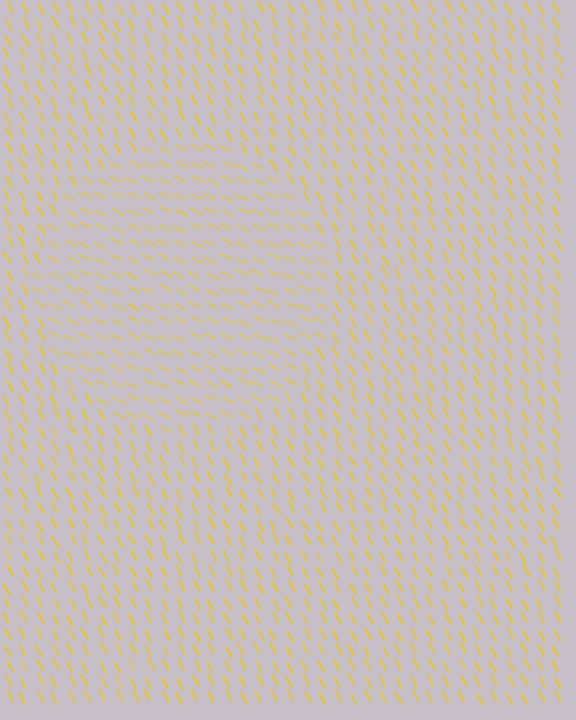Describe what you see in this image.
The image is filled with small yellow line segments. A circle region in the image has lines oriented differently from the surrounding lines, creating a visible texture boundary.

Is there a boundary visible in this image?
Yes, there is a texture boundary formed by a change in line orientation.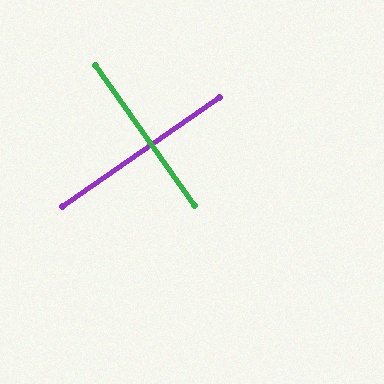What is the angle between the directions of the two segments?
Approximately 90 degrees.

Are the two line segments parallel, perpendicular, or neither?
Perpendicular — they meet at approximately 90°.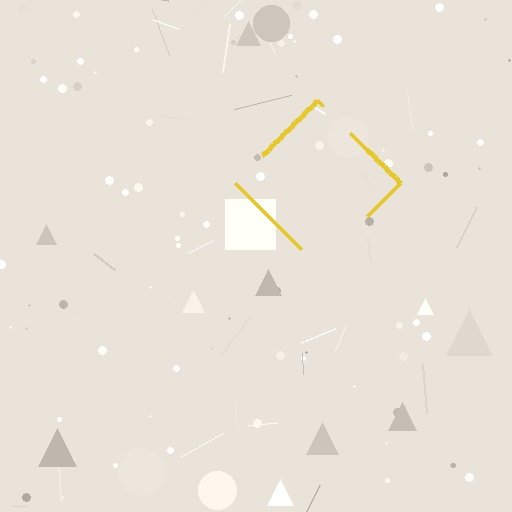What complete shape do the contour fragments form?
The contour fragments form a diamond.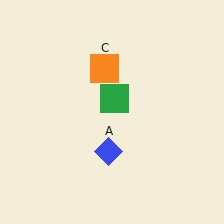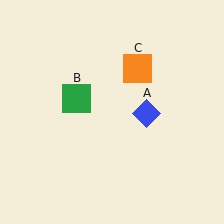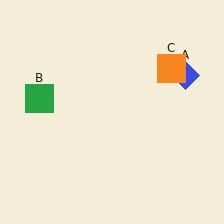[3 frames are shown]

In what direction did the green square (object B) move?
The green square (object B) moved left.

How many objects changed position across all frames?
3 objects changed position: blue diamond (object A), green square (object B), orange square (object C).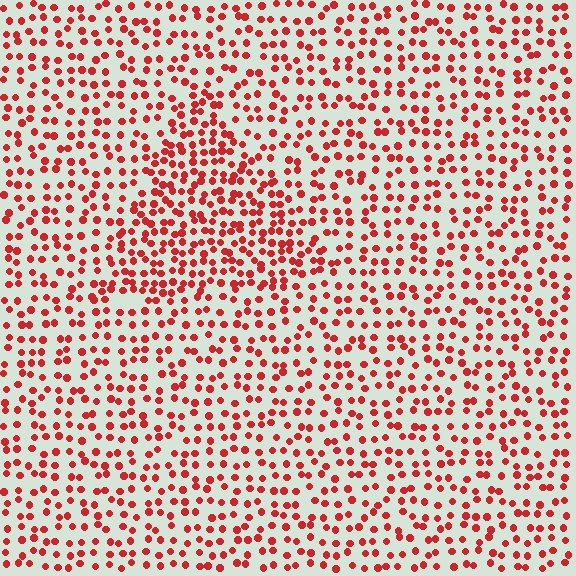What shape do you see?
I see a triangle.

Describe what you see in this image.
The image contains small red elements arranged at two different densities. A triangle-shaped region is visible where the elements are more densely packed than the surrounding area.